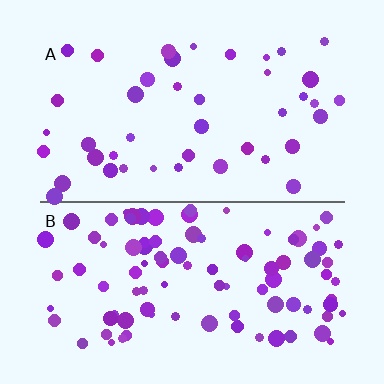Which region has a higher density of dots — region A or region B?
B (the bottom).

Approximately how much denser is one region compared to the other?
Approximately 2.3× — region B over region A.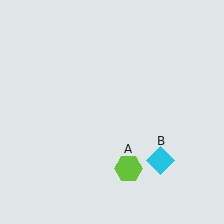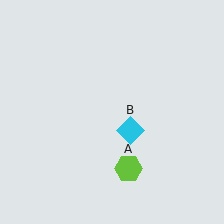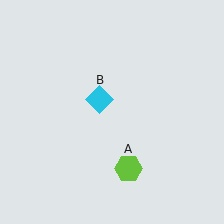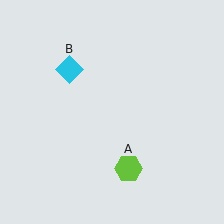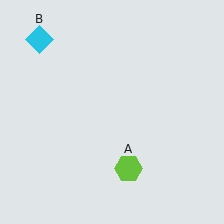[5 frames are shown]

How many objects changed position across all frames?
1 object changed position: cyan diamond (object B).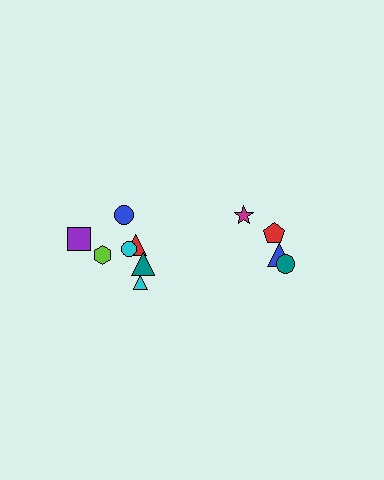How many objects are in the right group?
There are 4 objects.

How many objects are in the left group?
There are 7 objects.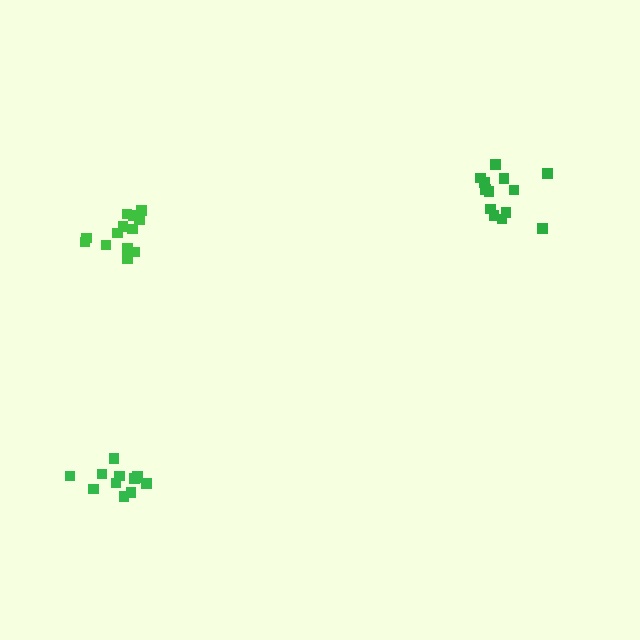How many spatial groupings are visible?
There are 3 spatial groupings.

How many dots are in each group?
Group 1: 13 dots, Group 2: 13 dots, Group 3: 12 dots (38 total).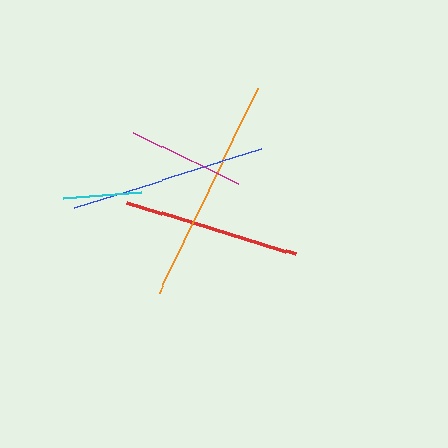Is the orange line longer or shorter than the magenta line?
The orange line is longer than the magenta line.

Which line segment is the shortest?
The cyan line is the shortest at approximately 78 pixels.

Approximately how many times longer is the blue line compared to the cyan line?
The blue line is approximately 2.5 times the length of the cyan line.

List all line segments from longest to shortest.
From longest to shortest: orange, blue, red, magenta, cyan.